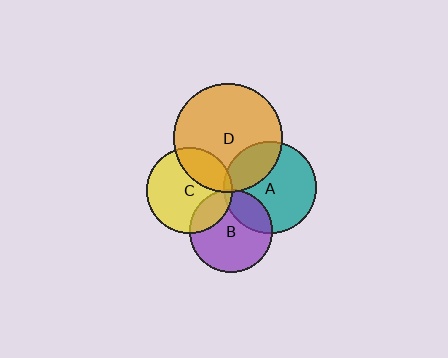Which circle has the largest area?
Circle D (orange).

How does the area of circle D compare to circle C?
Approximately 1.6 times.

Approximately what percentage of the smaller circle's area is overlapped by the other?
Approximately 25%.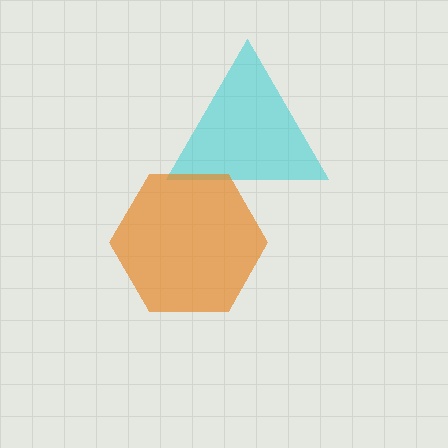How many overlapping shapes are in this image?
There are 2 overlapping shapes in the image.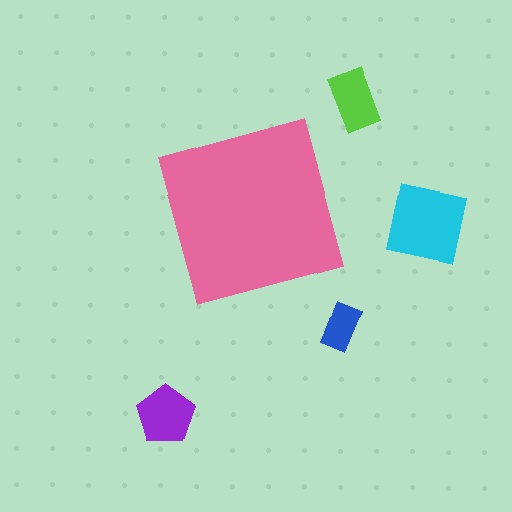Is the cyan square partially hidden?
No, the cyan square is fully visible.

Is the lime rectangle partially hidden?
No, the lime rectangle is fully visible.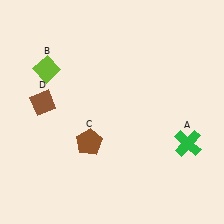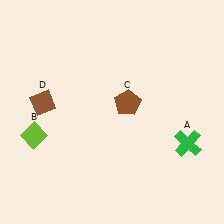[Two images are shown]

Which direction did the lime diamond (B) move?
The lime diamond (B) moved down.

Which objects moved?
The objects that moved are: the lime diamond (B), the brown pentagon (C).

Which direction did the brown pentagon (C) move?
The brown pentagon (C) moved up.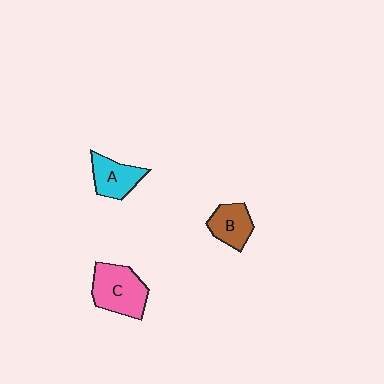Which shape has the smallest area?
Shape B (brown).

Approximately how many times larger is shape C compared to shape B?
Approximately 1.5 times.